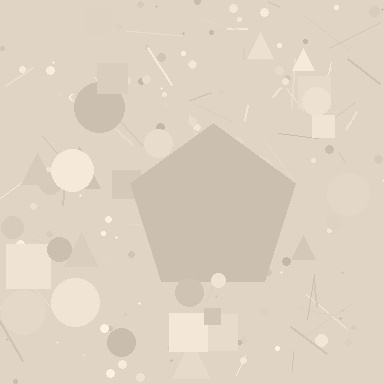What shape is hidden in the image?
A pentagon is hidden in the image.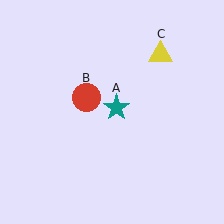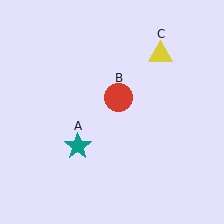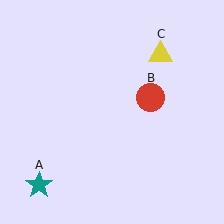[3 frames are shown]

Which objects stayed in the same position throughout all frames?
Yellow triangle (object C) remained stationary.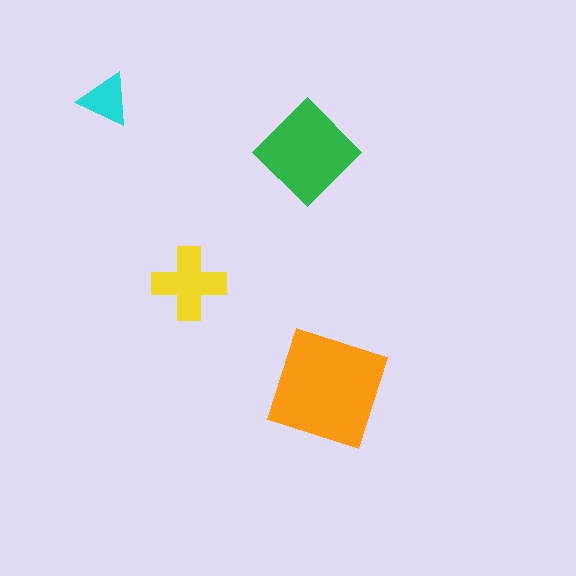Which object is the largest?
The orange square.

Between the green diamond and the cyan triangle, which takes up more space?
The green diamond.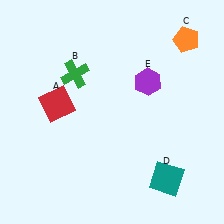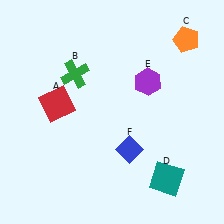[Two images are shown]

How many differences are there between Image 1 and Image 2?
There is 1 difference between the two images.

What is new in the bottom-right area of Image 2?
A blue diamond (F) was added in the bottom-right area of Image 2.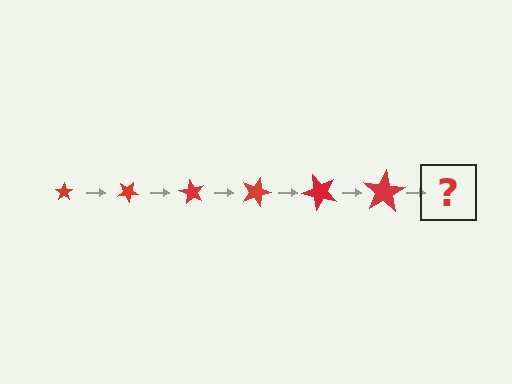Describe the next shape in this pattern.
It should be a star, larger than the previous one and rotated 180 degrees from the start.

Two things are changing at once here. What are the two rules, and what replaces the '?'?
The two rules are that the star grows larger each step and it rotates 30 degrees each step. The '?' should be a star, larger than the previous one and rotated 180 degrees from the start.